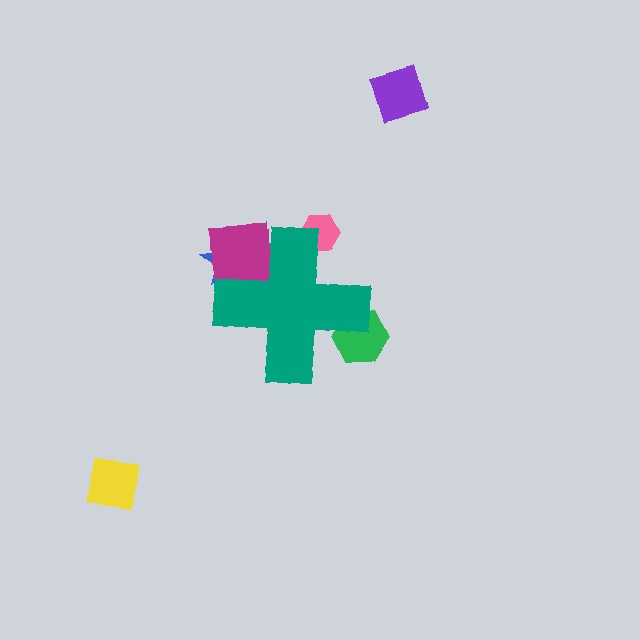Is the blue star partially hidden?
Yes, the blue star is partially hidden behind the teal cross.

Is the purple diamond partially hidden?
No, the purple diamond is fully visible.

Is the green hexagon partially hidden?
Yes, the green hexagon is partially hidden behind the teal cross.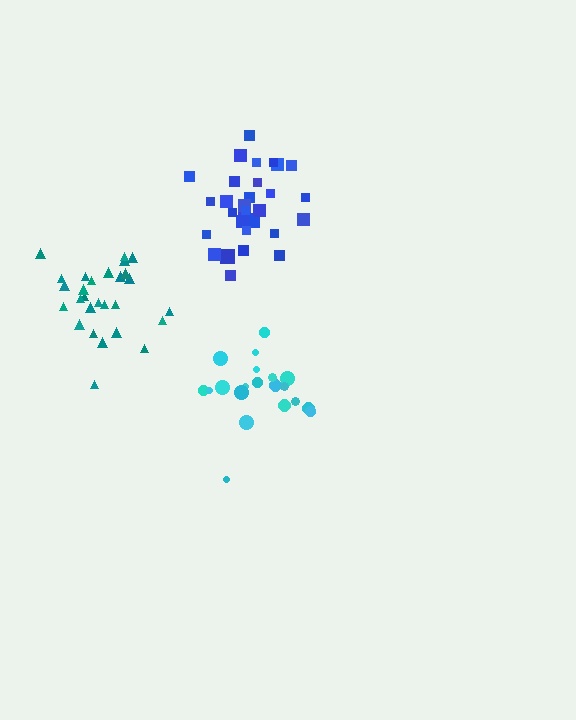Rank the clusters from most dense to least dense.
blue, teal, cyan.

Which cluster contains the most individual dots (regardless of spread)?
Blue (31).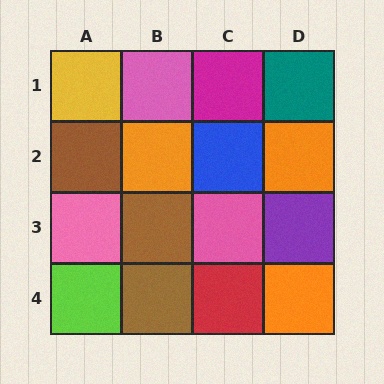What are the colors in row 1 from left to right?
Yellow, pink, magenta, teal.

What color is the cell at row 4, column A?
Lime.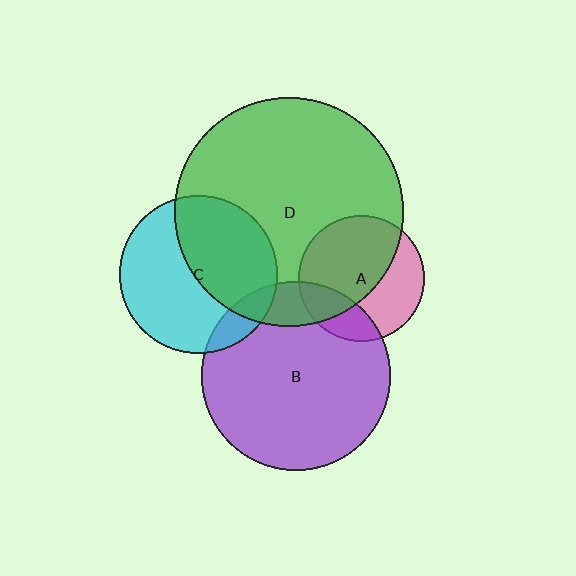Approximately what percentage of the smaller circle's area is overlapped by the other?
Approximately 10%.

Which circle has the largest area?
Circle D (green).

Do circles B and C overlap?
Yes.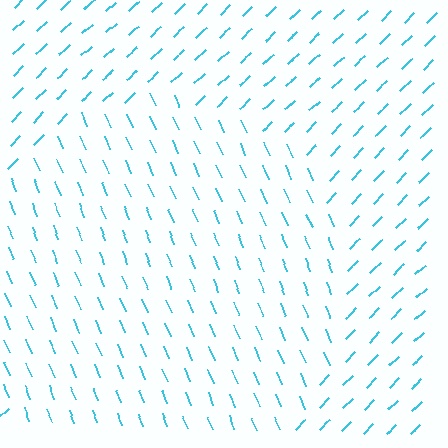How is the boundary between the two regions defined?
The boundary is defined purely by a change in line orientation (approximately 68 degrees difference). All lines are the same color and thickness.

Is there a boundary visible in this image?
Yes, there is a texture boundary formed by a change in line orientation.